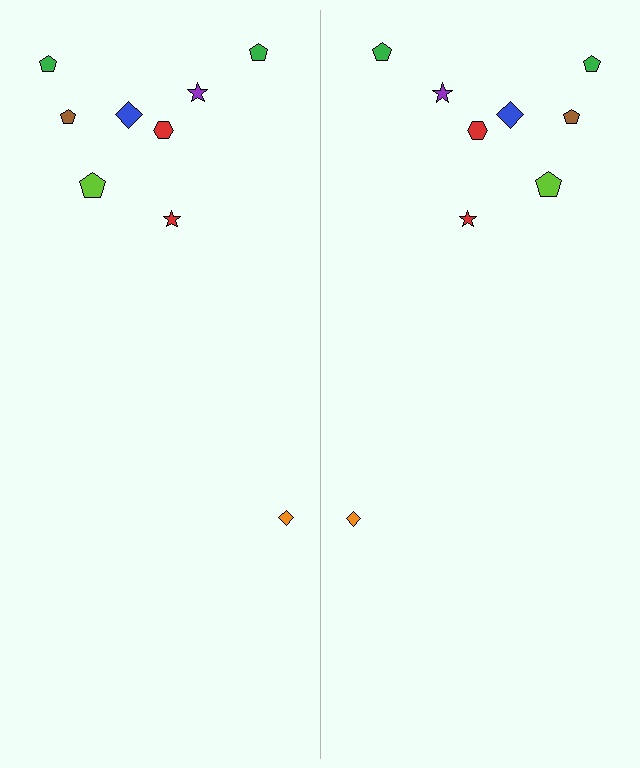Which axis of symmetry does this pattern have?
The pattern has a vertical axis of symmetry running through the center of the image.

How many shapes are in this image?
There are 18 shapes in this image.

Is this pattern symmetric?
Yes, this pattern has bilateral (reflection) symmetry.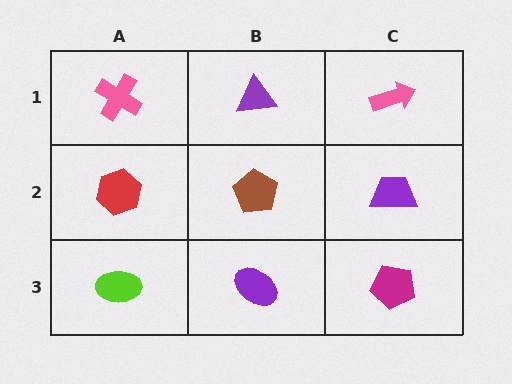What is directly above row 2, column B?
A purple triangle.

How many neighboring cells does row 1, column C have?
2.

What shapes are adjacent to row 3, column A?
A red hexagon (row 2, column A), a purple ellipse (row 3, column B).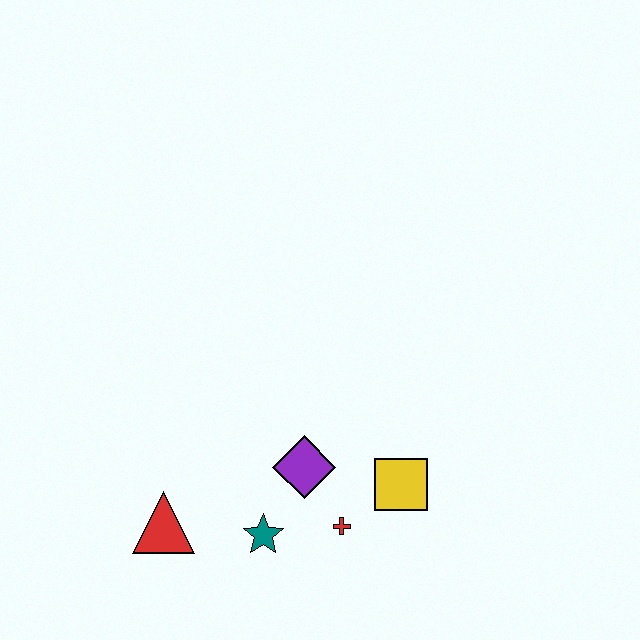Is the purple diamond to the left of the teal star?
No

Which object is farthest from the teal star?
The yellow square is farthest from the teal star.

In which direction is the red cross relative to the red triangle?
The red cross is to the right of the red triangle.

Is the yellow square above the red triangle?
Yes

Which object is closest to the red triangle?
The teal star is closest to the red triangle.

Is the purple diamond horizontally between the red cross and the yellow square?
No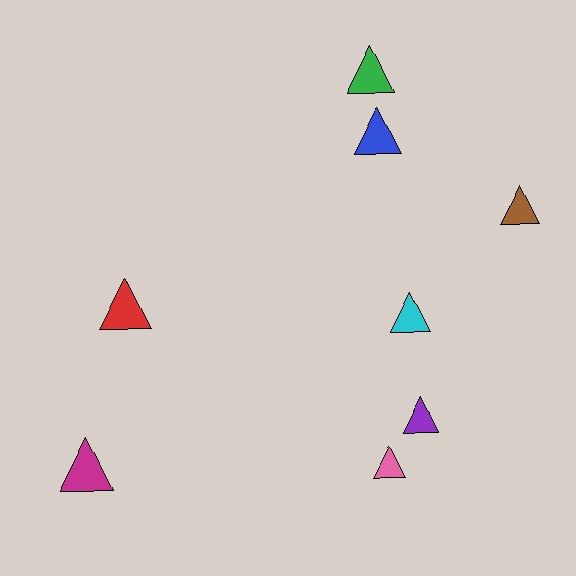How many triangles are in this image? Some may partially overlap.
There are 8 triangles.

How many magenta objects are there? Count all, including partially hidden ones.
There is 1 magenta object.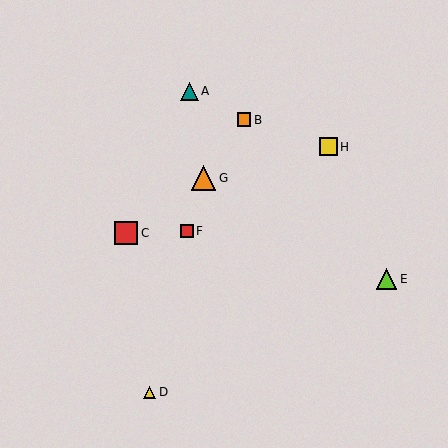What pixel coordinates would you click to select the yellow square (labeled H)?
Click at (329, 147) to select the yellow square H.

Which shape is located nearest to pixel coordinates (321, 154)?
The yellow square (labeled H) at (329, 147) is nearest to that location.